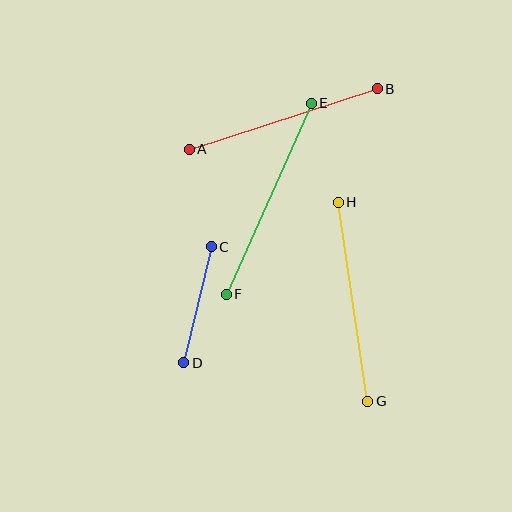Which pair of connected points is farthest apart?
Points E and F are farthest apart.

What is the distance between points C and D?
The distance is approximately 119 pixels.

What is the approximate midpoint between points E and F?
The midpoint is at approximately (269, 199) pixels.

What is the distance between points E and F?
The distance is approximately 209 pixels.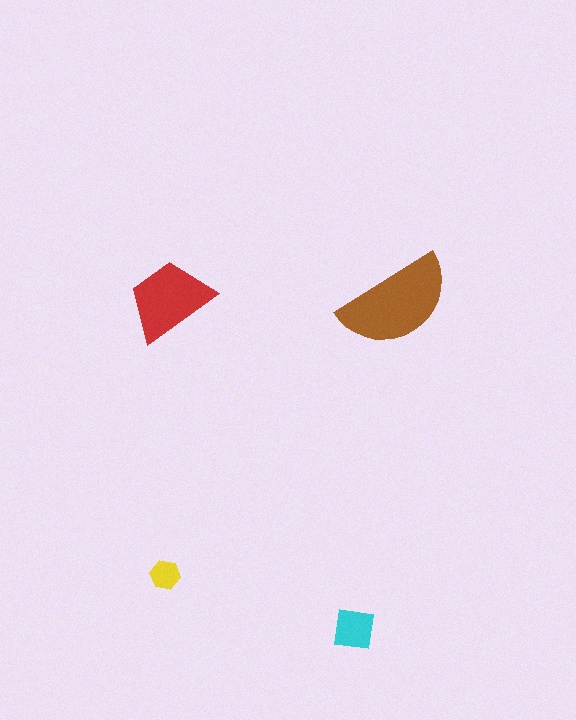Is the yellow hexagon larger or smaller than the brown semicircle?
Smaller.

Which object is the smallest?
The yellow hexagon.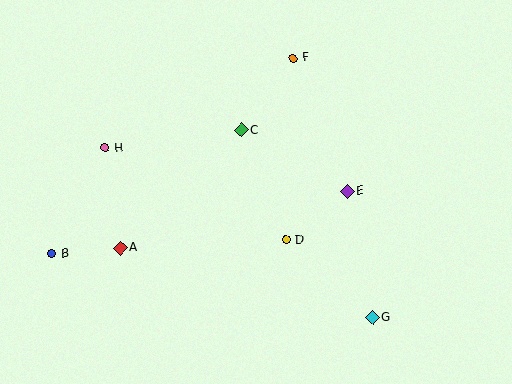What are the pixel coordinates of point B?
Point B is at (52, 254).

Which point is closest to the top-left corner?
Point H is closest to the top-left corner.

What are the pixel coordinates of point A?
Point A is at (120, 248).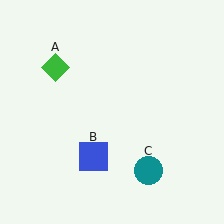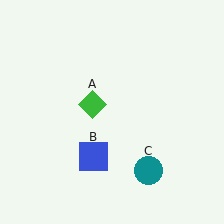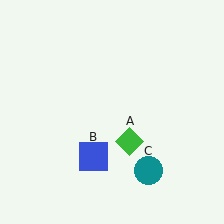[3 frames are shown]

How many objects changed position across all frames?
1 object changed position: green diamond (object A).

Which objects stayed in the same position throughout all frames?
Blue square (object B) and teal circle (object C) remained stationary.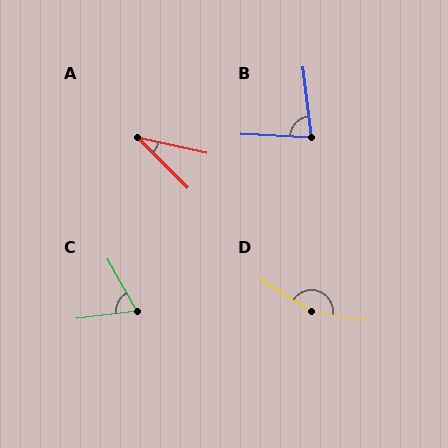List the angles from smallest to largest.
A (33°), C (67°), B (80°), D (156°).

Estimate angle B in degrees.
Approximately 80 degrees.